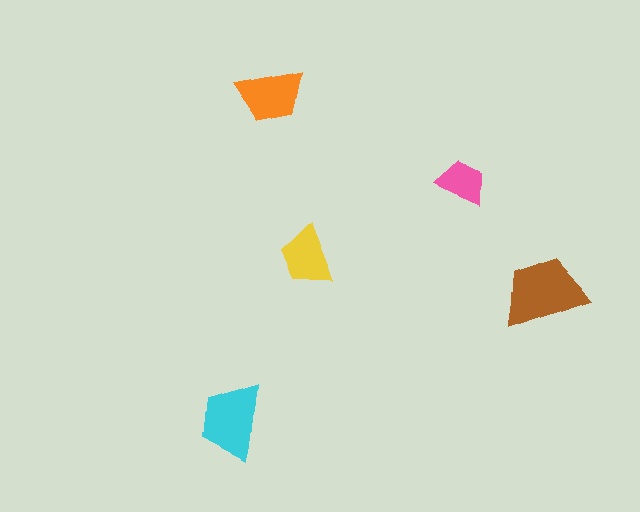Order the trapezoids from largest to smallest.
the brown one, the cyan one, the orange one, the yellow one, the pink one.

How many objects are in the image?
There are 5 objects in the image.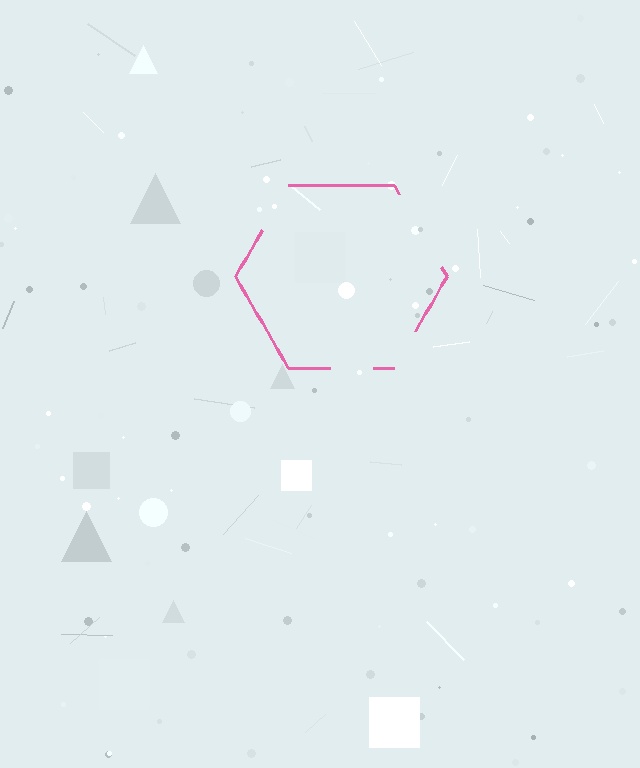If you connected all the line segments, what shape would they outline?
They would outline a hexagon.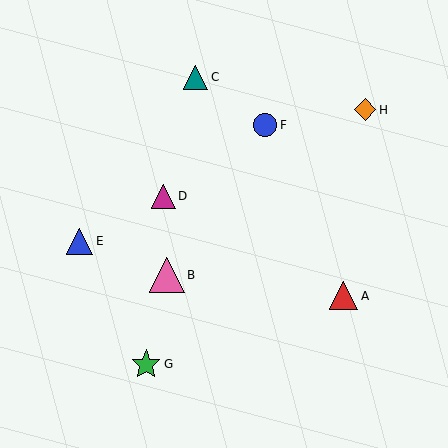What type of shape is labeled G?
Shape G is a green star.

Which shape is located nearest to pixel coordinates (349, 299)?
The red triangle (labeled A) at (343, 296) is nearest to that location.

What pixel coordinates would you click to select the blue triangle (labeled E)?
Click at (80, 241) to select the blue triangle E.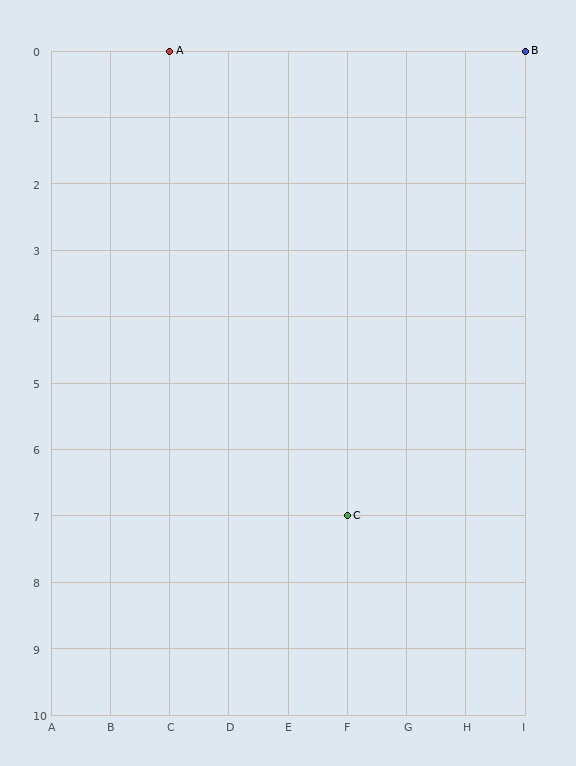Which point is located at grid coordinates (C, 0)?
Point A is at (C, 0).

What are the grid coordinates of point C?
Point C is at grid coordinates (F, 7).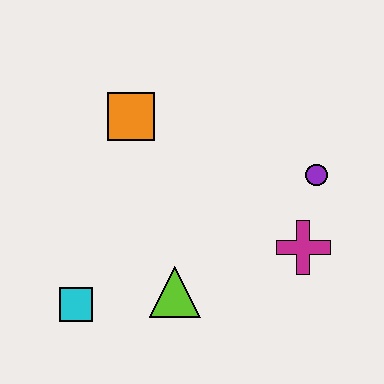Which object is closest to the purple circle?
The magenta cross is closest to the purple circle.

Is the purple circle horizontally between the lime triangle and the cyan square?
No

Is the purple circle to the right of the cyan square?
Yes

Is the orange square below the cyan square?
No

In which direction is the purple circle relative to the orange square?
The purple circle is to the right of the orange square.